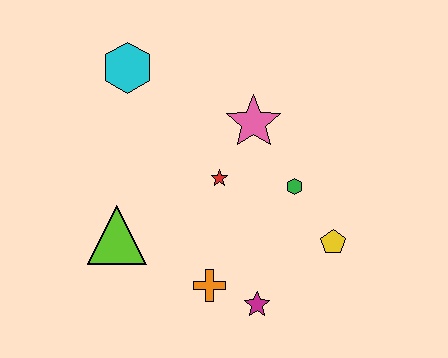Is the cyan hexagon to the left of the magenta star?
Yes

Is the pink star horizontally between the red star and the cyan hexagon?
No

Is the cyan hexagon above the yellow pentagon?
Yes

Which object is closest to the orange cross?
The magenta star is closest to the orange cross.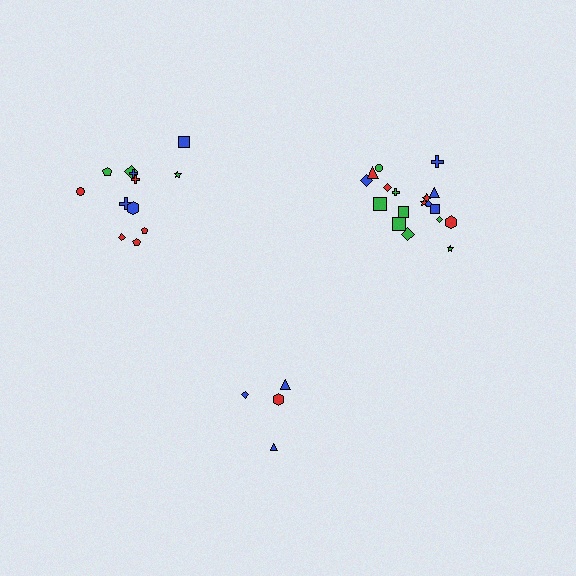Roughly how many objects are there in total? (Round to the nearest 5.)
Roughly 35 objects in total.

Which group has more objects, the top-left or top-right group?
The top-right group.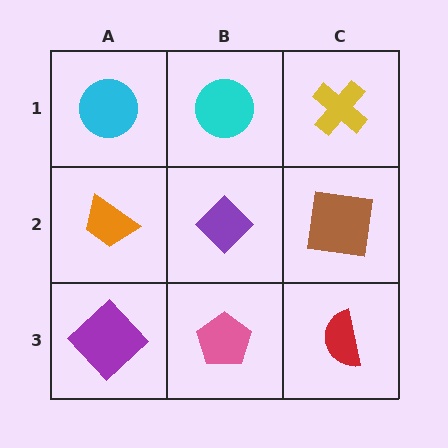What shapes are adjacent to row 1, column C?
A brown square (row 2, column C), a cyan circle (row 1, column B).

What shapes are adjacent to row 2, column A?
A cyan circle (row 1, column A), a purple diamond (row 3, column A), a purple diamond (row 2, column B).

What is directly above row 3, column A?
An orange trapezoid.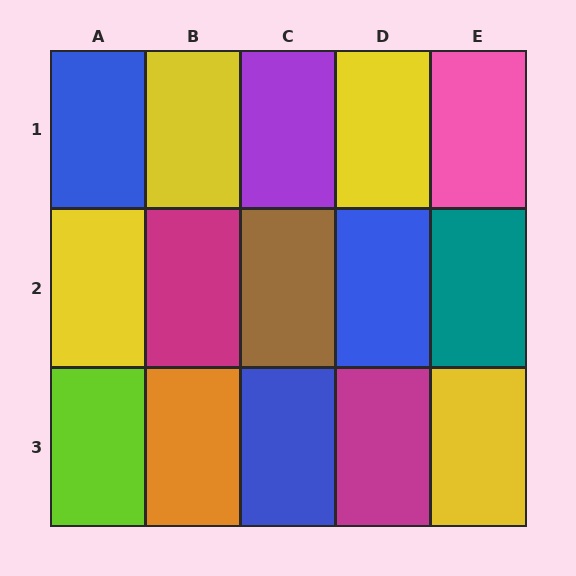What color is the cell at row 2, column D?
Blue.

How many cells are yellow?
4 cells are yellow.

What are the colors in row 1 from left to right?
Blue, yellow, purple, yellow, pink.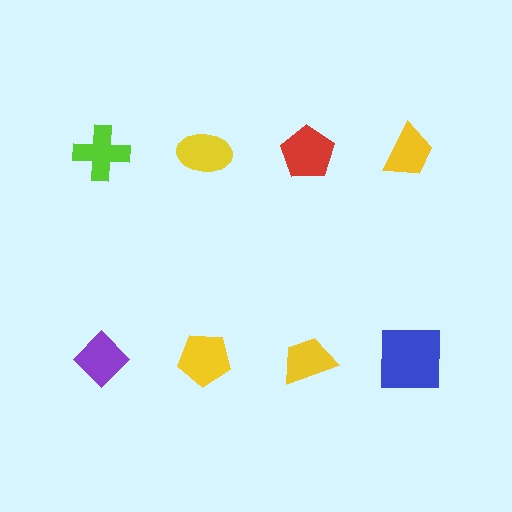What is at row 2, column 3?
A yellow trapezoid.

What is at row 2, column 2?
A yellow pentagon.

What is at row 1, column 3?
A red pentagon.